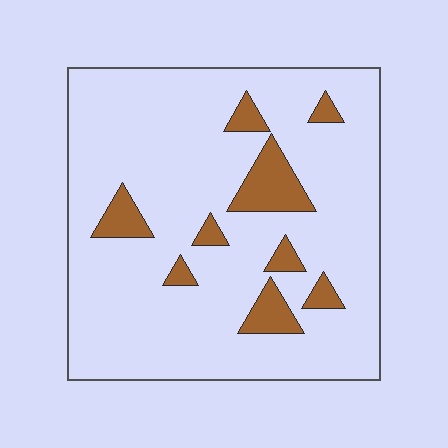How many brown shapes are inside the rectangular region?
9.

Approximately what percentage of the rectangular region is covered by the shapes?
Approximately 10%.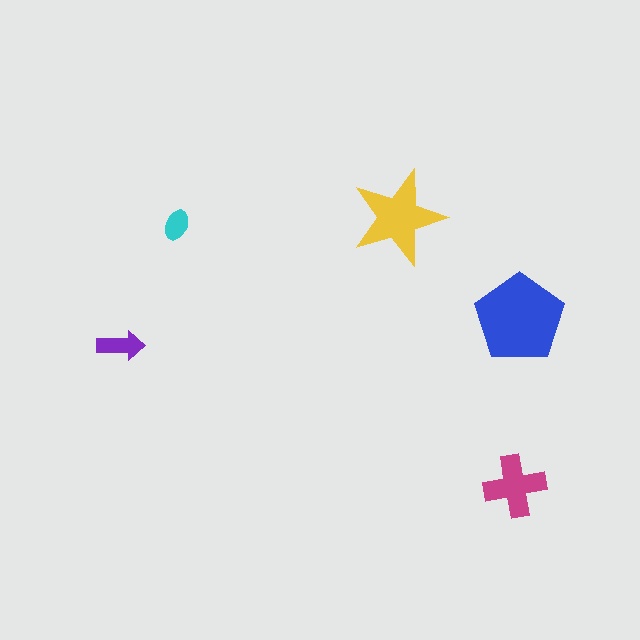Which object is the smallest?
The cyan ellipse.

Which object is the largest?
The blue pentagon.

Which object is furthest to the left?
The purple arrow is leftmost.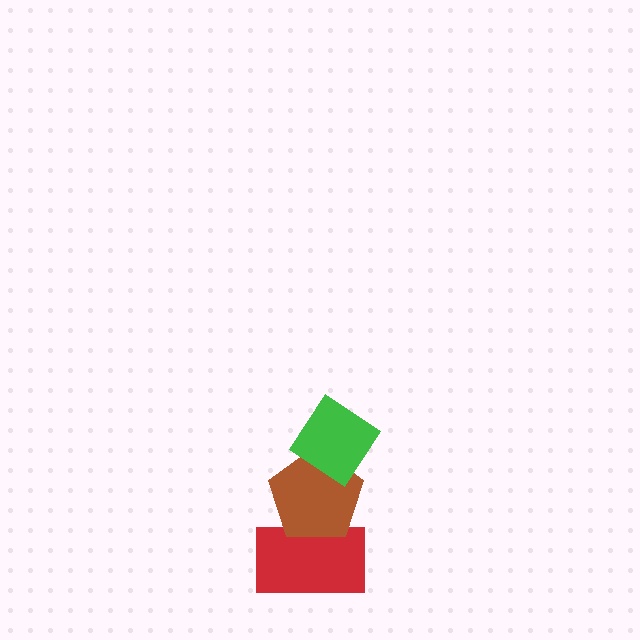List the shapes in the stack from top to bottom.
From top to bottom: the green diamond, the brown pentagon, the red rectangle.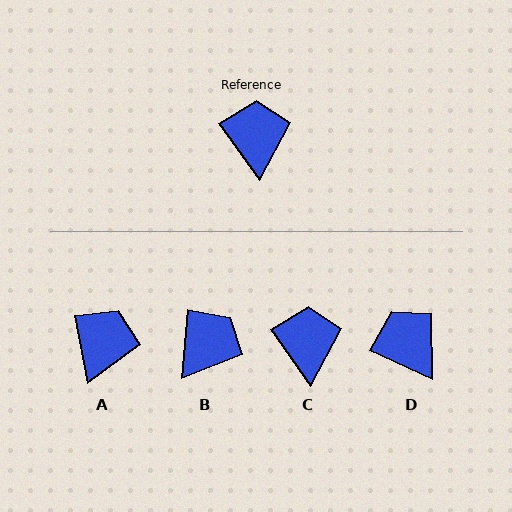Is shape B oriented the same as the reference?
No, it is off by about 41 degrees.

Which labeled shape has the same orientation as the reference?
C.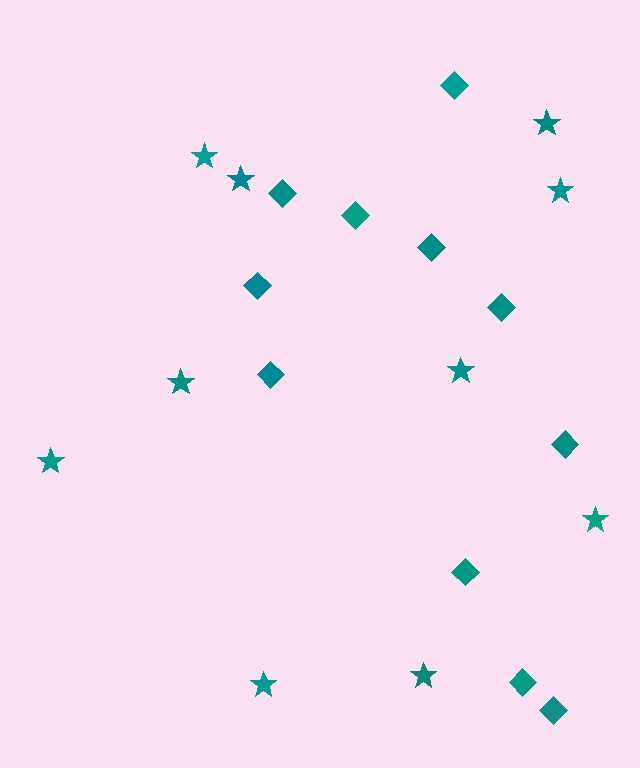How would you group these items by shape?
There are 2 groups: one group of diamonds (11) and one group of stars (10).